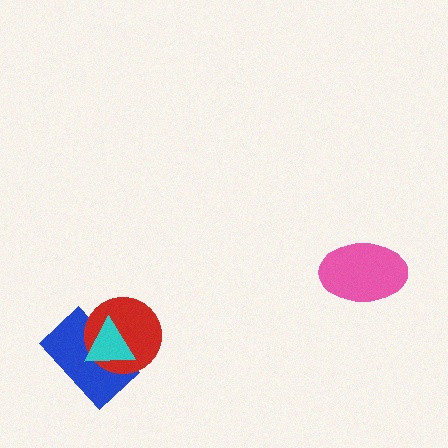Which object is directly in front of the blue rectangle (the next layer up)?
The red circle is directly in front of the blue rectangle.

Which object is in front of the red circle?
The cyan triangle is in front of the red circle.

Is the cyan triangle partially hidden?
No, no other shape covers it.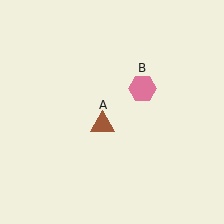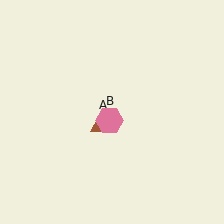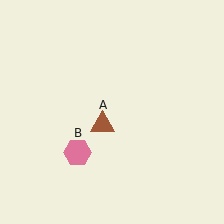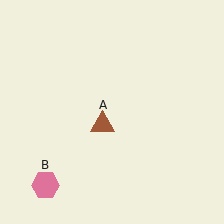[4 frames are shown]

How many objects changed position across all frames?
1 object changed position: pink hexagon (object B).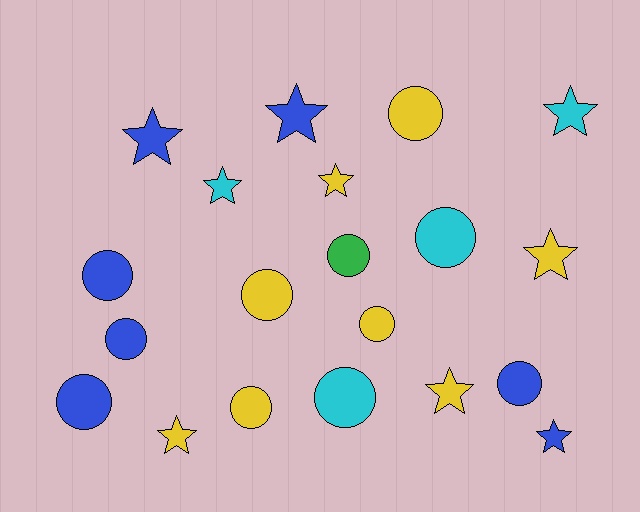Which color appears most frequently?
Yellow, with 8 objects.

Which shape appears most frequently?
Circle, with 11 objects.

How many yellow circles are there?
There are 4 yellow circles.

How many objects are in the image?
There are 20 objects.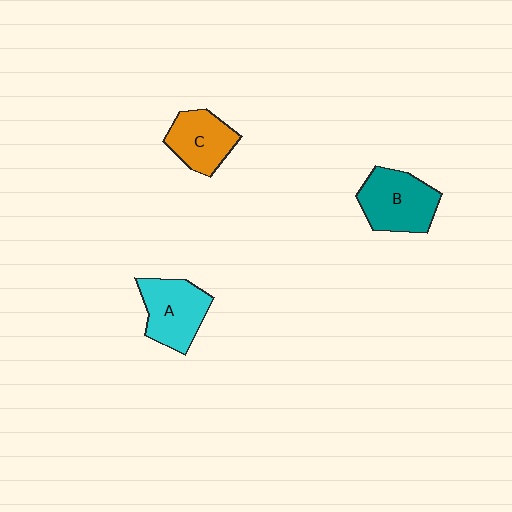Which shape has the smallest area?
Shape C (orange).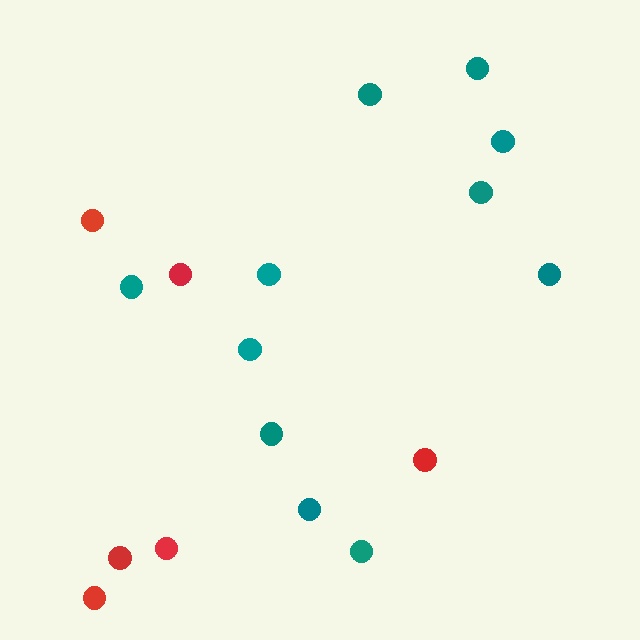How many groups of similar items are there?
There are 2 groups: one group of red circles (6) and one group of teal circles (11).